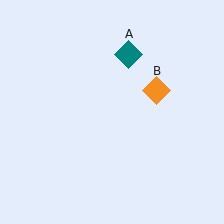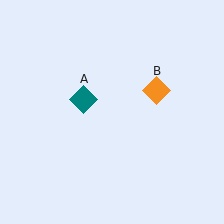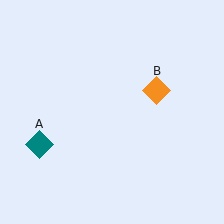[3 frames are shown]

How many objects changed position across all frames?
1 object changed position: teal diamond (object A).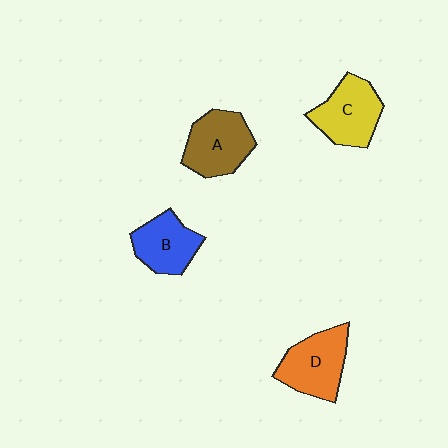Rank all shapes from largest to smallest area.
From largest to smallest: D (orange), A (brown), C (yellow), B (blue).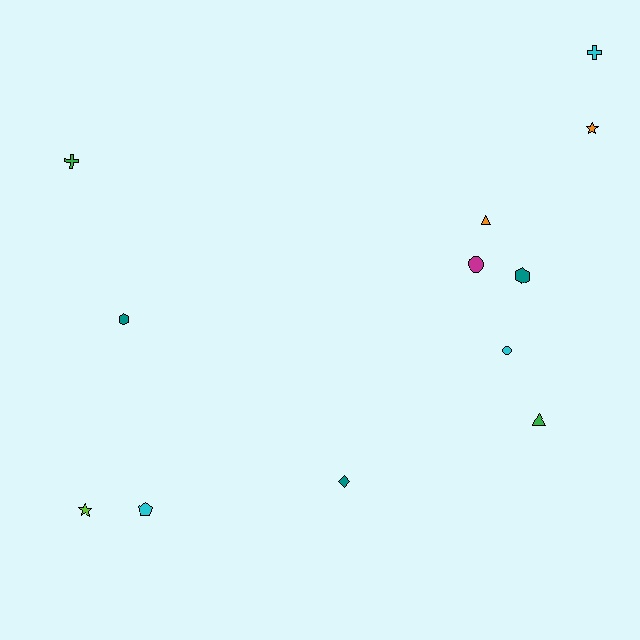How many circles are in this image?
There are 2 circles.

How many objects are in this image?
There are 12 objects.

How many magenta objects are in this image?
There is 1 magenta object.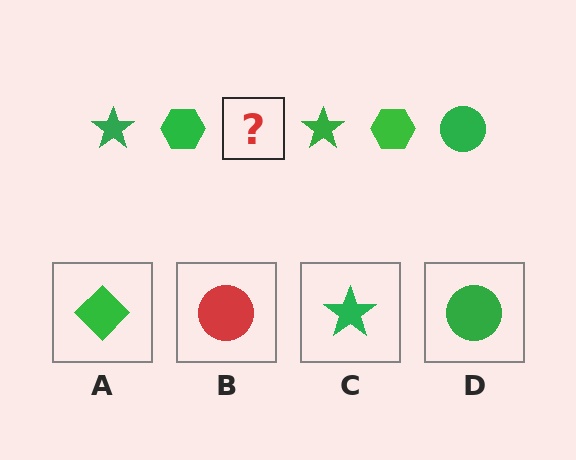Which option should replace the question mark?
Option D.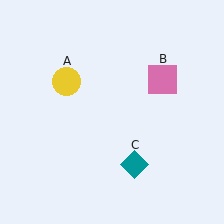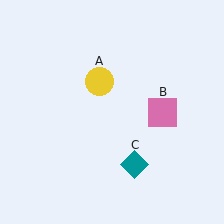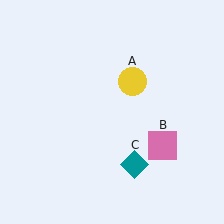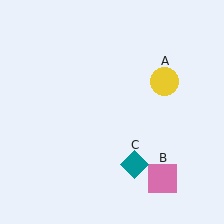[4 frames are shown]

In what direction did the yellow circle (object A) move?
The yellow circle (object A) moved right.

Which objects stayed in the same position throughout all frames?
Teal diamond (object C) remained stationary.